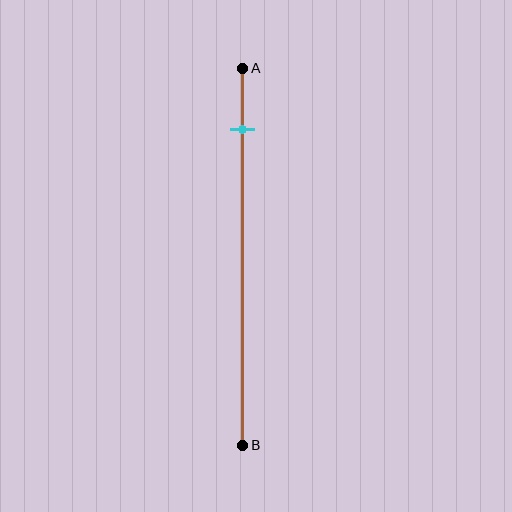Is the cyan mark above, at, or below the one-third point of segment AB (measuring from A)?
The cyan mark is above the one-third point of segment AB.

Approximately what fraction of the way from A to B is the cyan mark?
The cyan mark is approximately 15% of the way from A to B.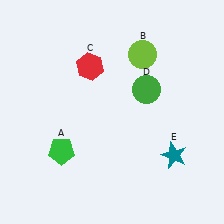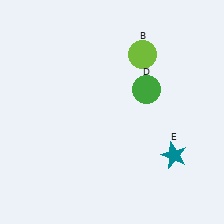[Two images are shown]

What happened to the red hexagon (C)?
The red hexagon (C) was removed in Image 2. It was in the top-left area of Image 1.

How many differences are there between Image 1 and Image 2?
There are 2 differences between the two images.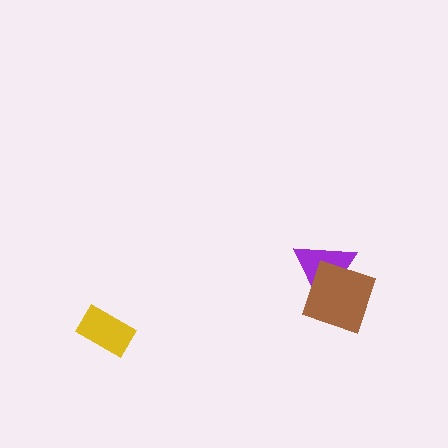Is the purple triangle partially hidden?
Yes, it is partially covered by another shape.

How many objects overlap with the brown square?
1 object overlaps with the brown square.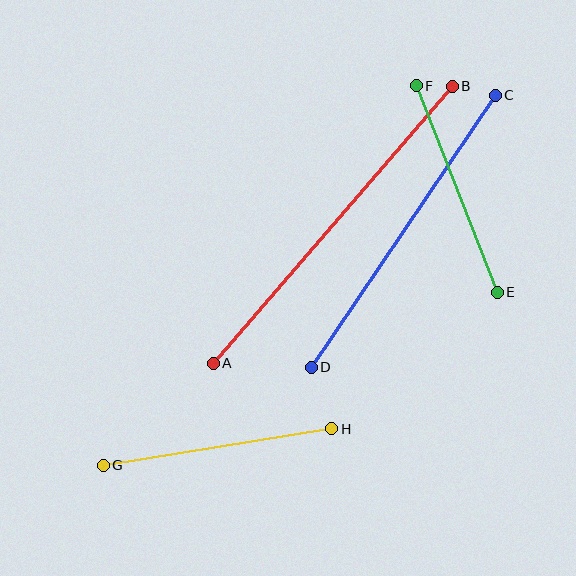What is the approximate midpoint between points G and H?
The midpoint is at approximately (217, 447) pixels.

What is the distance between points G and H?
The distance is approximately 232 pixels.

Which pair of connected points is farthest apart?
Points A and B are farthest apart.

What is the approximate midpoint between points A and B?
The midpoint is at approximately (333, 225) pixels.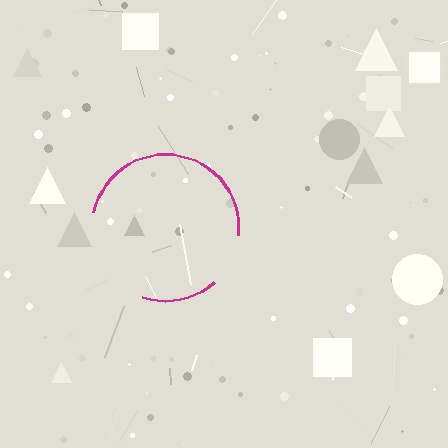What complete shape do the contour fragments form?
The contour fragments form a circle.